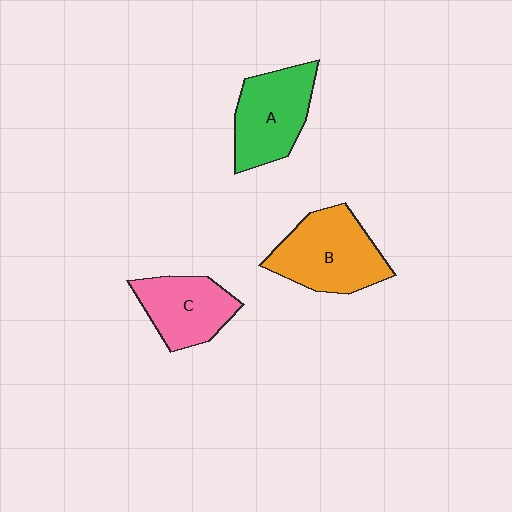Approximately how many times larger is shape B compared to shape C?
Approximately 1.3 times.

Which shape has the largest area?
Shape B (orange).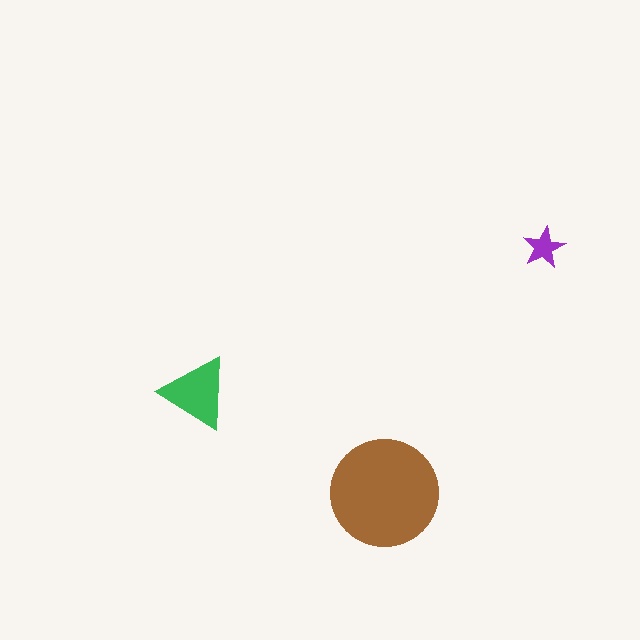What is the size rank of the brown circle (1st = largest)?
1st.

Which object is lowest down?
The brown circle is bottommost.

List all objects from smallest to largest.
The purple star, the green triangle, the brown circle.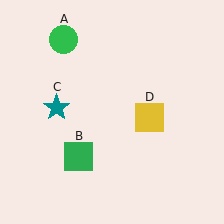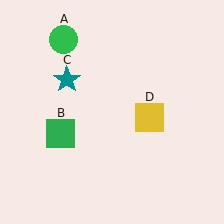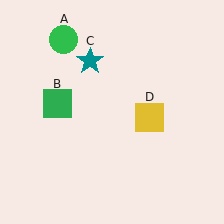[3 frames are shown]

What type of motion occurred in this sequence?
The green square (object B), teal star (object C) rotated clockwise around the center of the scene.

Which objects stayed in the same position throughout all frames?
Green circle (object A) and yellow square (object D) remained stationary.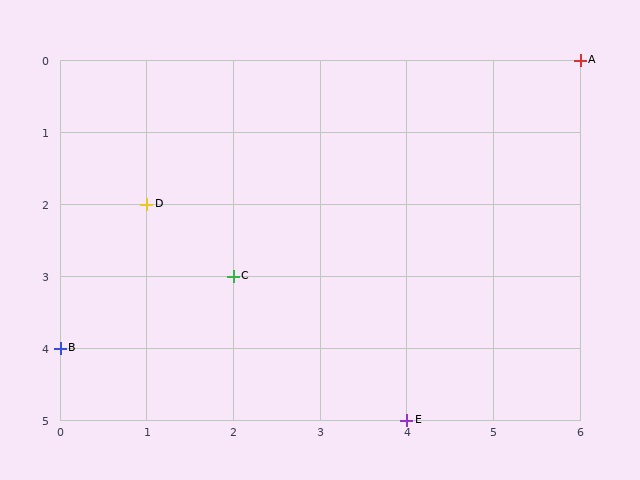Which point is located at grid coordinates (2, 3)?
Point C is at (2, 3).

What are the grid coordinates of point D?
Point D is at grid coordinates (1, 2).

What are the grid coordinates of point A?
Point A is at grid coordinates (6, 0).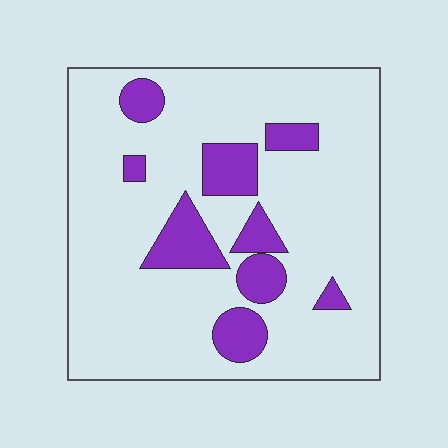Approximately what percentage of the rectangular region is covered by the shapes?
Approximately 15%.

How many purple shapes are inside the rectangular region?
9.